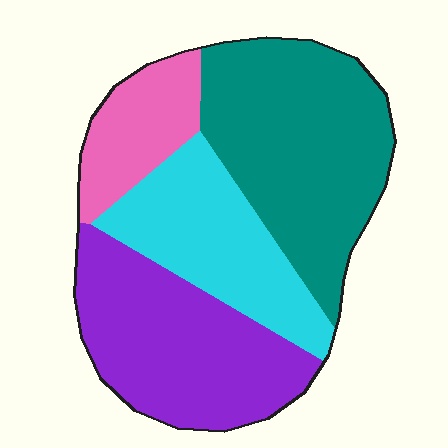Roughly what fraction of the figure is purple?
Purple takes up between a quarter and a half of the figure.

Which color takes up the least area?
Pink, at roughly 15%.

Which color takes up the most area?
Teal, at roughly 35%.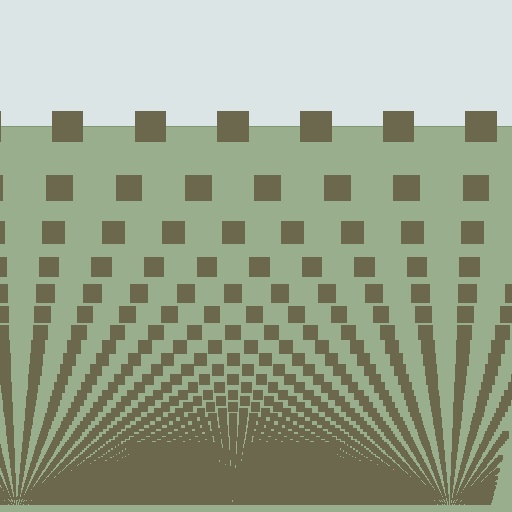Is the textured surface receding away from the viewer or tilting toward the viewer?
The surface appears to tilt toward the viewer. Texture elements get larger and sparser toward the top.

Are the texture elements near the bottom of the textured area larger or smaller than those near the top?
Smaller. The gradient is inverted — elements near the bottom are smaller and denser.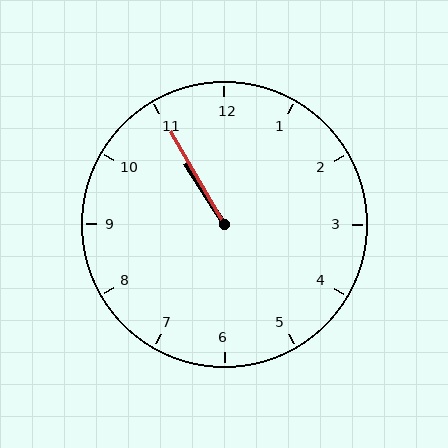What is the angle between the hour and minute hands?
Approximately 2 degrees.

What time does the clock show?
10:55.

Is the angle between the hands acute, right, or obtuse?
It is acute.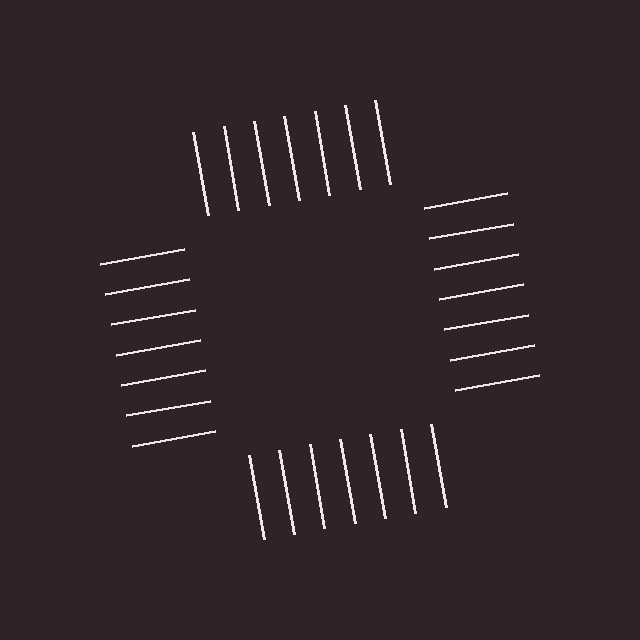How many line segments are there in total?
28 — 7 along each of the 4 edges.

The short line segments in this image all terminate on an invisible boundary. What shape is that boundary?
An illusory square — the line segments terminate on its edges but no continuous stroke is drawn.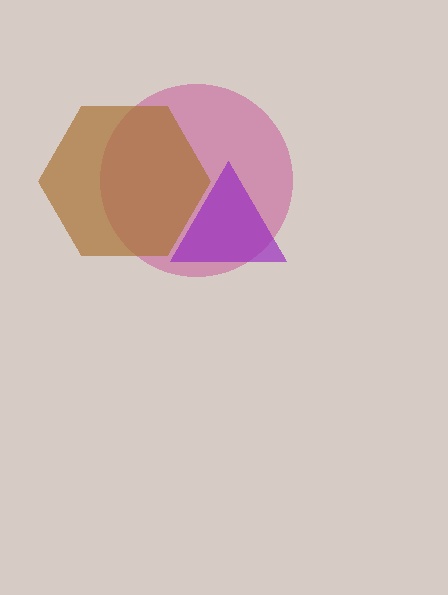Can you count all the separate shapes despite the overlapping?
Yes, there are 3 separate shapes.